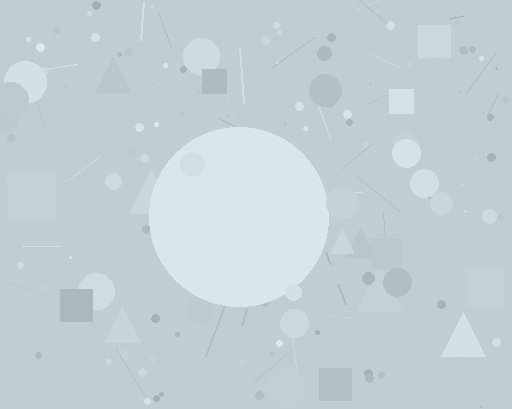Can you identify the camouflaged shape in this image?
The camouflaged shape is a circle.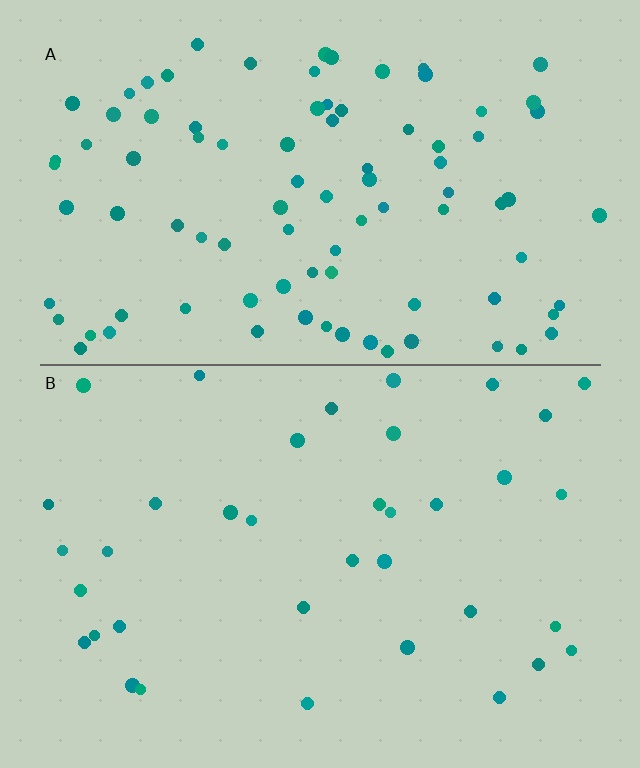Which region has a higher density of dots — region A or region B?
A (the top).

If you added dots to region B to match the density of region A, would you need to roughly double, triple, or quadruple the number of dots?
Approximately double.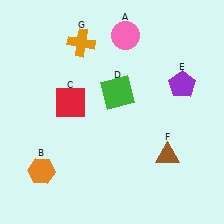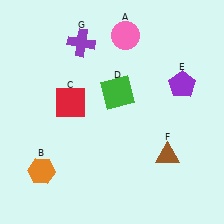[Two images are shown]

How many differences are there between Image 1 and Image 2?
There is 1 difference between the two images.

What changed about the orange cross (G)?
In Image 1, G is orange. In Image 2, it changed to purple.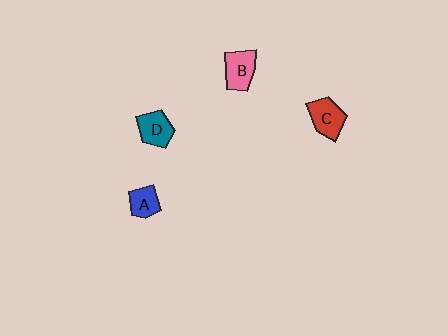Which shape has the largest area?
Shape B (pink).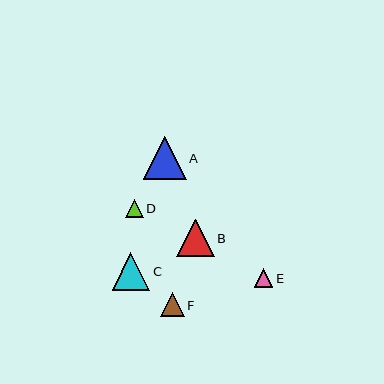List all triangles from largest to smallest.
From largest to smallest: A, B, C, F, E, D.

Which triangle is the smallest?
Triangle D is the smallest with a size of approximately 18 pixels.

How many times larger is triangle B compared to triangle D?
Triangle B is approximately 2.1 times the size of triangle D.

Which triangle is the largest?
Triangle A is the largest with a size of approximately 43 pixels.